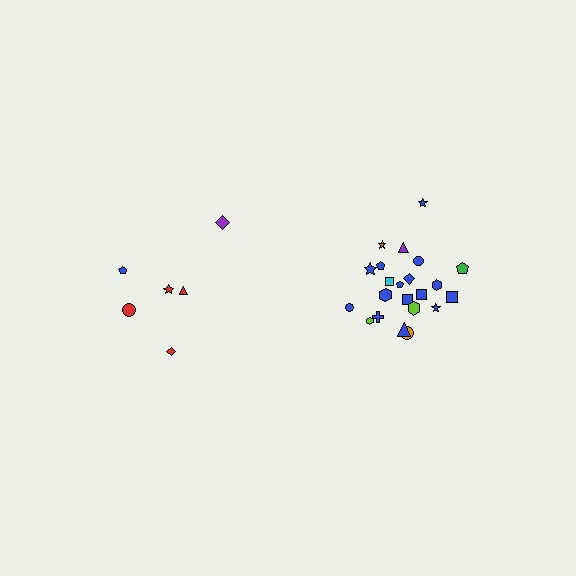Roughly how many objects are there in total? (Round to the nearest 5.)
Roughly 30 objects in total.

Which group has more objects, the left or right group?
The right group.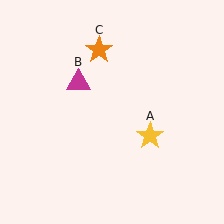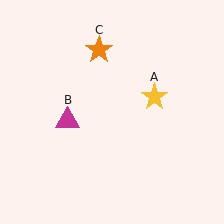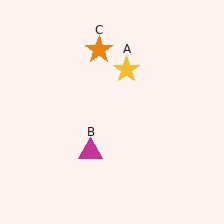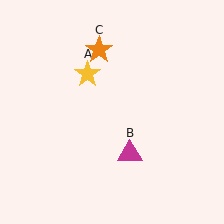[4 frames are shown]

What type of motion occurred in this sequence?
The yellow star (object A), magenta triangle (object B) rotated counterclockwise around the center of the scene.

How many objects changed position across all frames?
2 objects changed position: yellow star (object A), magenta triangle (object B).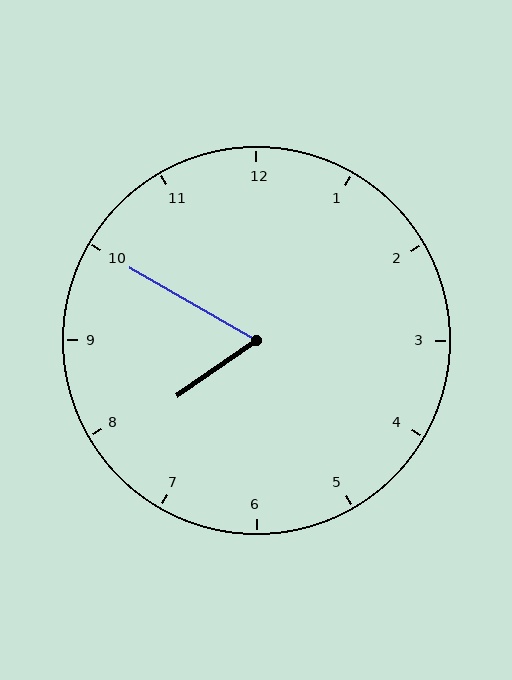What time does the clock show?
7:50.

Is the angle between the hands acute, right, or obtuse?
It is acute.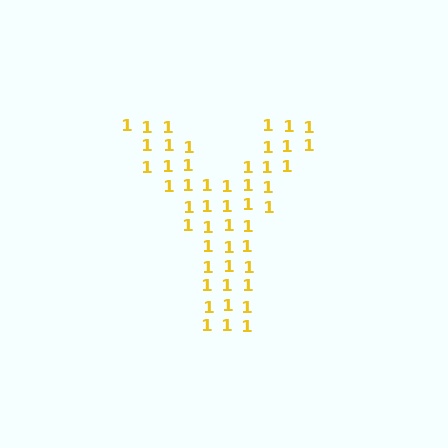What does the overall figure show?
The overall figure shows the letter Y.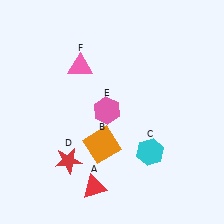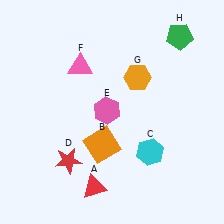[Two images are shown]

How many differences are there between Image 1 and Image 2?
There are 2 differences between the two images.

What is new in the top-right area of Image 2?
An orange hexagon (G) was added in the top-right area of Image 2.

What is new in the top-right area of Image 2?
A green pentagon (H) was added in the top-right area of Image 2.